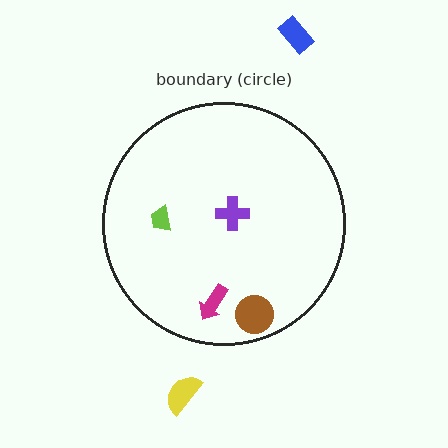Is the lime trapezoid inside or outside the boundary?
Inside.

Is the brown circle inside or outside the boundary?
Inside.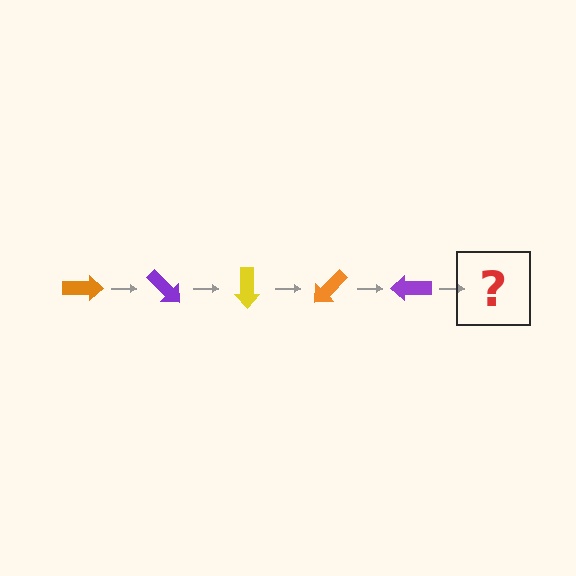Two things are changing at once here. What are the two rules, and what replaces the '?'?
The two rules are that it rotates 45 degrees each step and the color cycles through orange, purple, and yellow. The '?' should be a yellow arrow, rotated 225 degrees from the start.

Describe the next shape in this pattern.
It should be a yellow arrow, rotated 225 degrees from the start.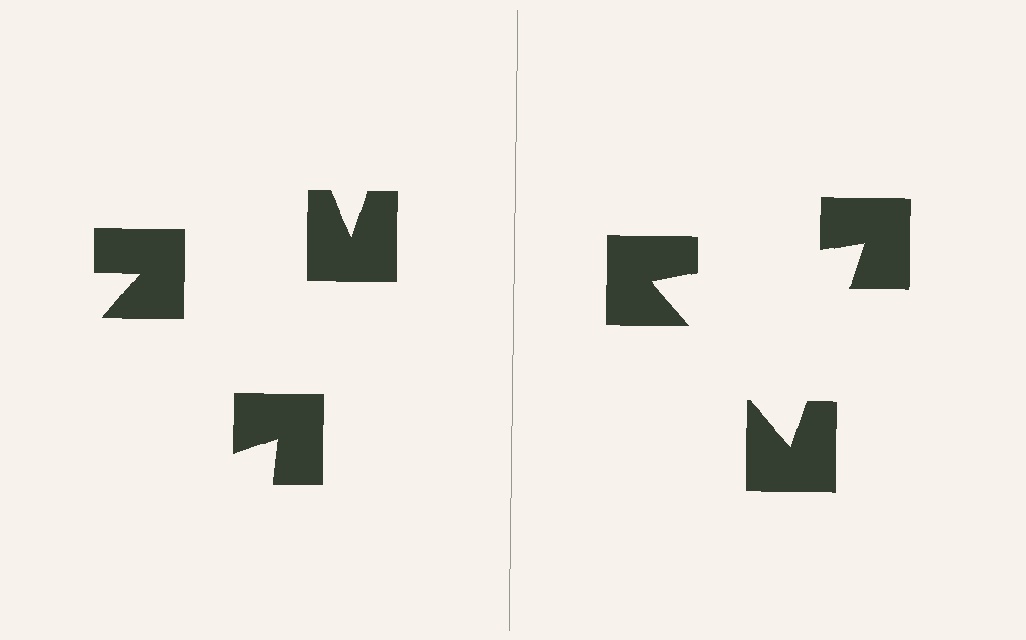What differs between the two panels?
The notched squares are positioned identically on both sides; only the wedge orientations differ. On the right they align to a triangle; on the left they are misaligned.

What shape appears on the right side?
An illusory triangle.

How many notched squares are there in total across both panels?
6 — 3 on each side.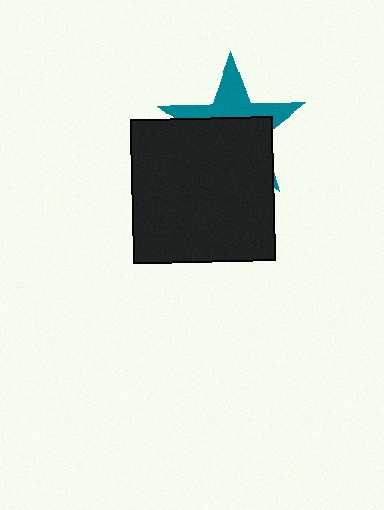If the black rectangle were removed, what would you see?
You would see the complete teal star.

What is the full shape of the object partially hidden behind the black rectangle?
The partially hidden object is a teal star.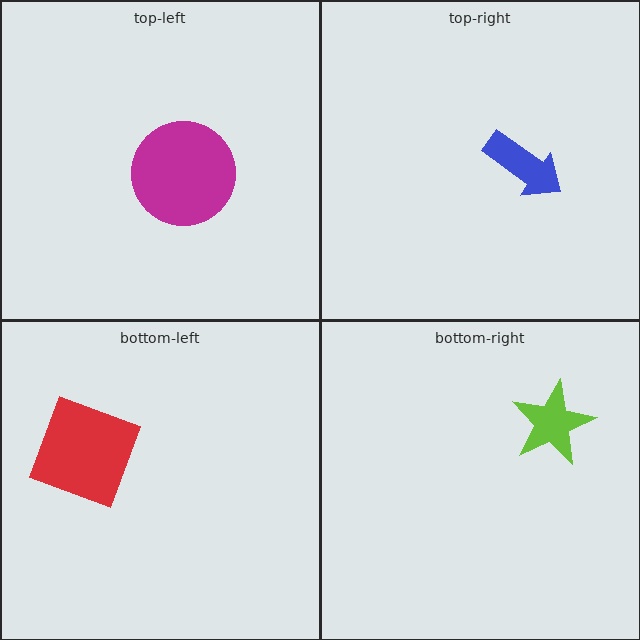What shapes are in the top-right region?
The blue arrow.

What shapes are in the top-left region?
The magenta circle.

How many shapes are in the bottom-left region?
1.